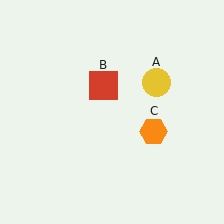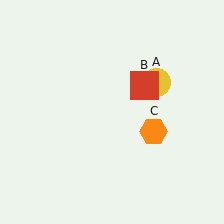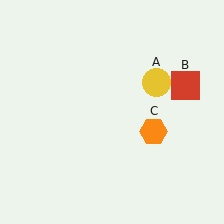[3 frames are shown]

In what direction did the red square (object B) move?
The red square (object B) moved right.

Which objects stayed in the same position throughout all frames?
Yellow circle (object A) and orange hexagon (object C) remained stationary.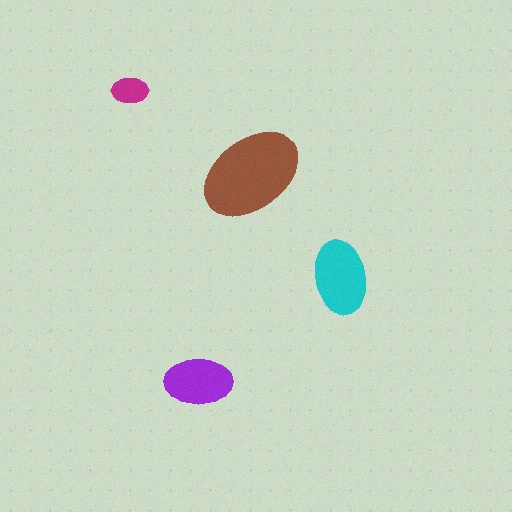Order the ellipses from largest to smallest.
the brown one, the cyan one, the purple one, the magenta one.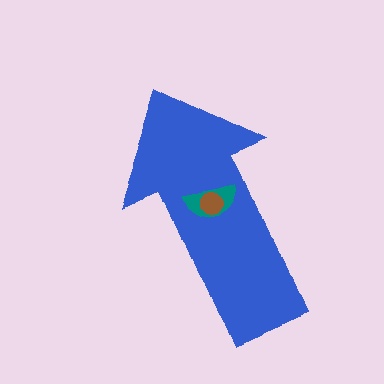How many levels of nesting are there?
3.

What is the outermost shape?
The blue arrow.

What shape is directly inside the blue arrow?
The teal semicircle.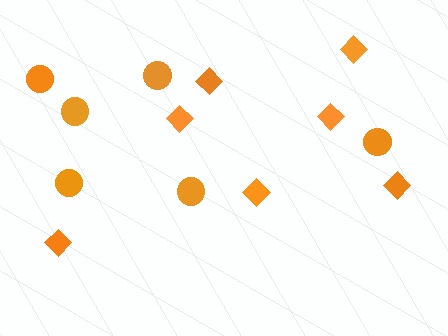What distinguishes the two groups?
There are 2 groups: one group of circles (6) and one group of diamonds (7).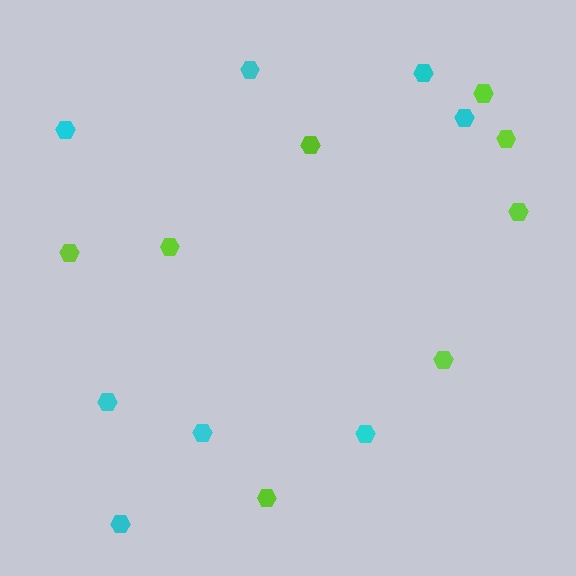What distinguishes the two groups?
There are 2 groups: one group of lime hexagons (8) and one group of cyan hexagons (8).